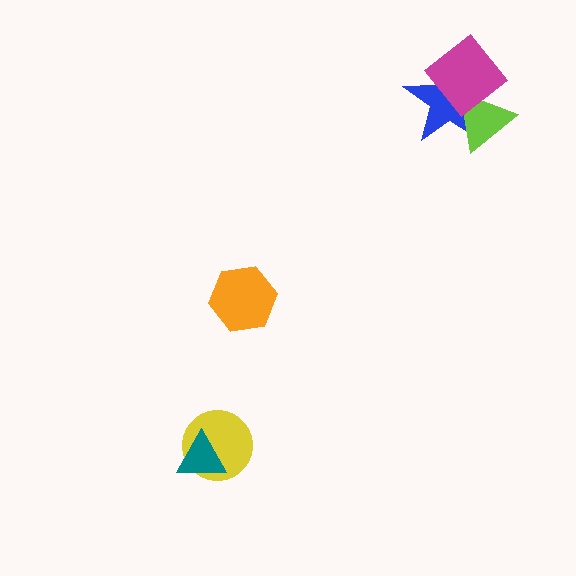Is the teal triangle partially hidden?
No, no other shape covers it.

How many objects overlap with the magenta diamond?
2 objects overlap with the magenta diamond.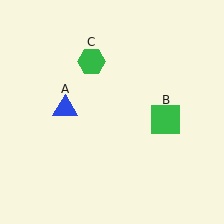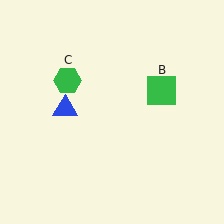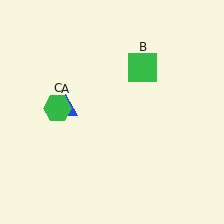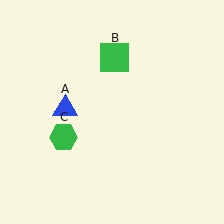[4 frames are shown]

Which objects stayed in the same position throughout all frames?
Blue triangle (object A) remained stationary.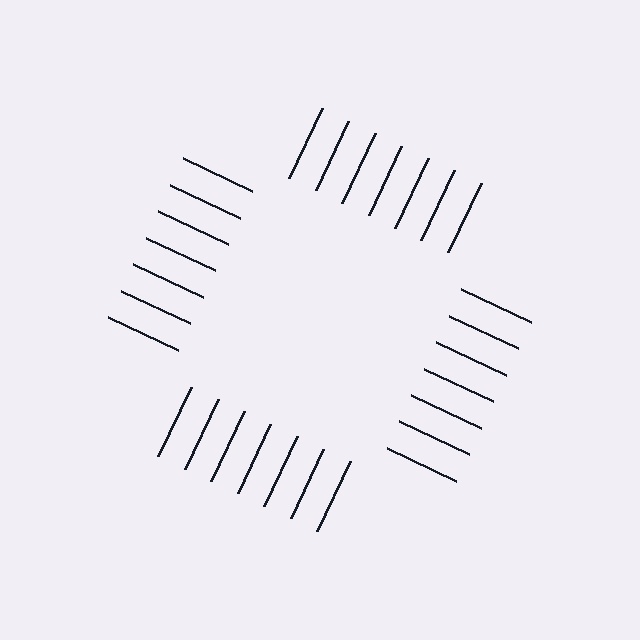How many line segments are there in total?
28 — 7 along each of the 4 edges.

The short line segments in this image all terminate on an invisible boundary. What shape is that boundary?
An illusory square — the line segments terminate on its edges but no continuous stroke is drawn.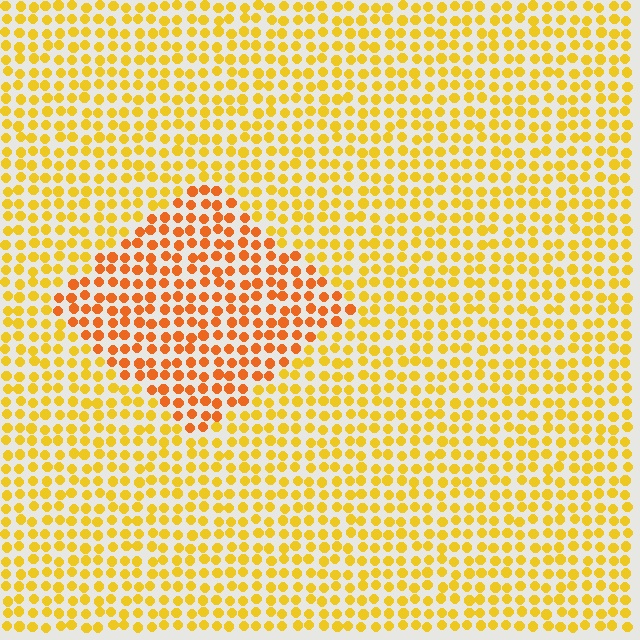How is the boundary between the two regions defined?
The boundary is defined purely by a slight shift in hue (about 28 degrees). Spacing, size, and orientation are identical on both sides.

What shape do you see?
I see a diamond.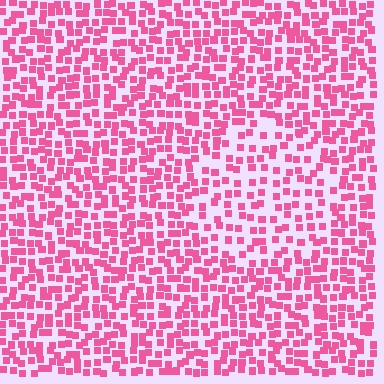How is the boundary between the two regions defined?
The boundary is defined by a change in element density (approximately 1.6x ratio). All elements are the same color, size, and shape.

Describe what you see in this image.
The image contains small pink elements arranged at two different densities. A circle-shaped region is visible where the elements are less densely packed than the surrounding area.